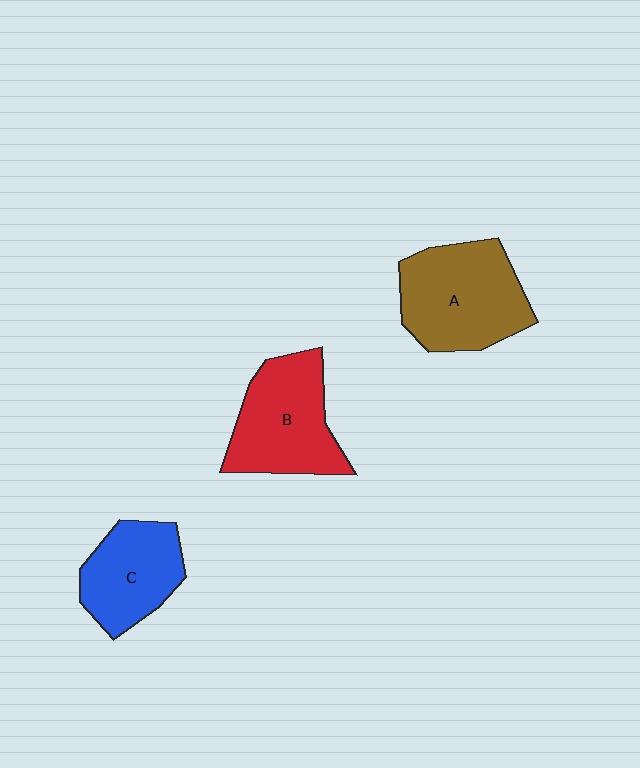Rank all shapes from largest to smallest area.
From largest to smallest: A (brown), B (red), C (blue).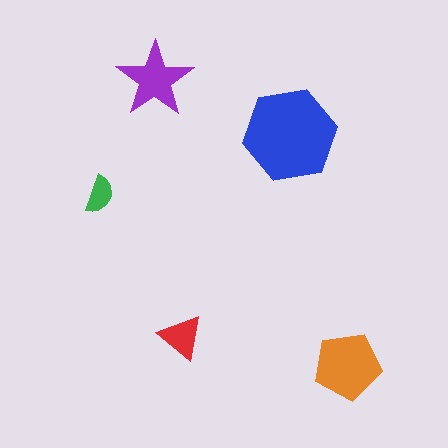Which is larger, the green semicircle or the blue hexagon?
The blue hexagon.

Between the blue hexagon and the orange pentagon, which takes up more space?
The blue hexagon.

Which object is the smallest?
The green semicircle.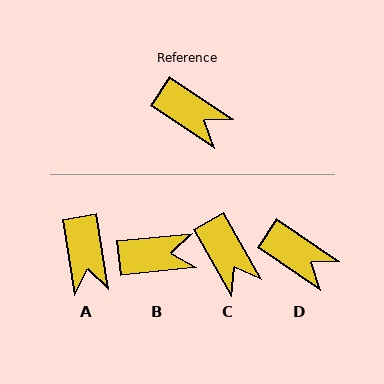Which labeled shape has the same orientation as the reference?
D.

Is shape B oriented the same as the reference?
No, it is off by about 39 degrees.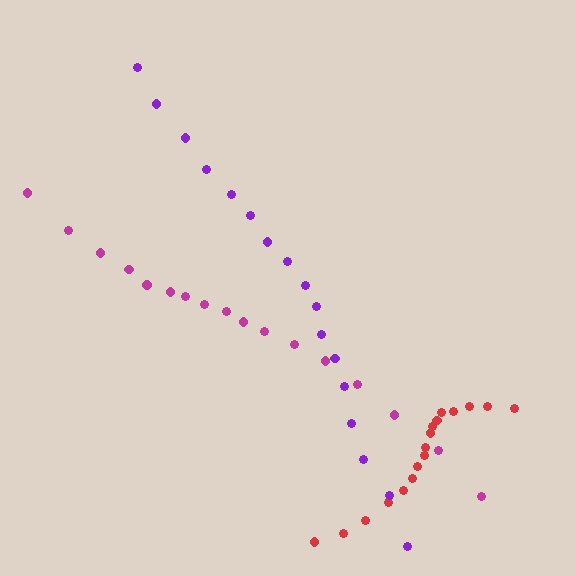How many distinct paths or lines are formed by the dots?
There are 3 distinct paths.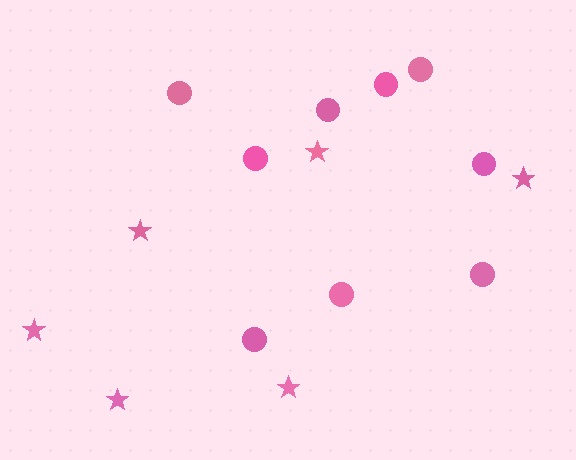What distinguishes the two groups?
There are 2 groups: one group of stars (6) and one group of circles (9).